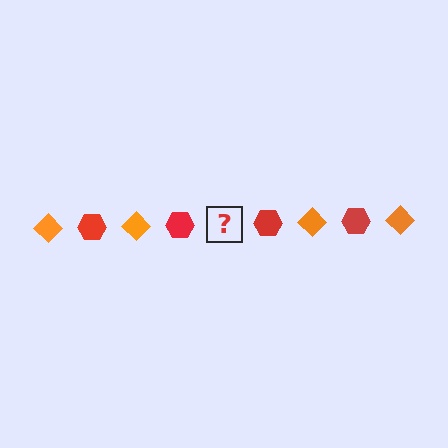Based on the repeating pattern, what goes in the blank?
The blank should be an orange diamond.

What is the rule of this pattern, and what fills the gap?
The rule is that the pattern alternates between orange diamond and red hexagon. The gap should be filled with an orange diamond.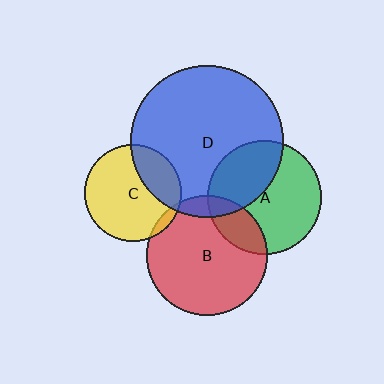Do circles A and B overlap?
Yes.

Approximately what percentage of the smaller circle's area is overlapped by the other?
Approximately 20%.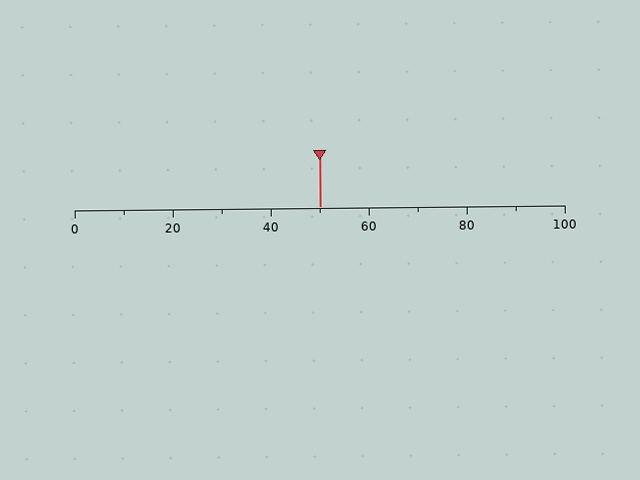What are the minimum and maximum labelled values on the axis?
The axis runs from 0 to 100.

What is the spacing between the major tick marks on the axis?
The major ticks are spaced 20 apart.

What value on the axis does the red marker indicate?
The marker indicates approximately 50.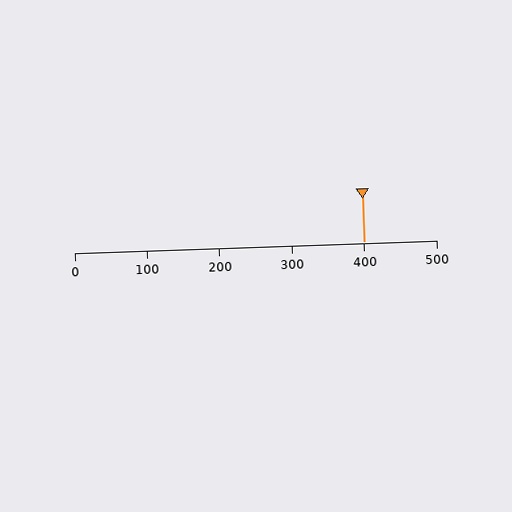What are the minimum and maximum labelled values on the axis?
The axis runs from 0 to 500.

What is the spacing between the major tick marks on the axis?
The major ticks are spaced 100 apart.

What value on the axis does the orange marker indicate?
The marker indicates approximately 400.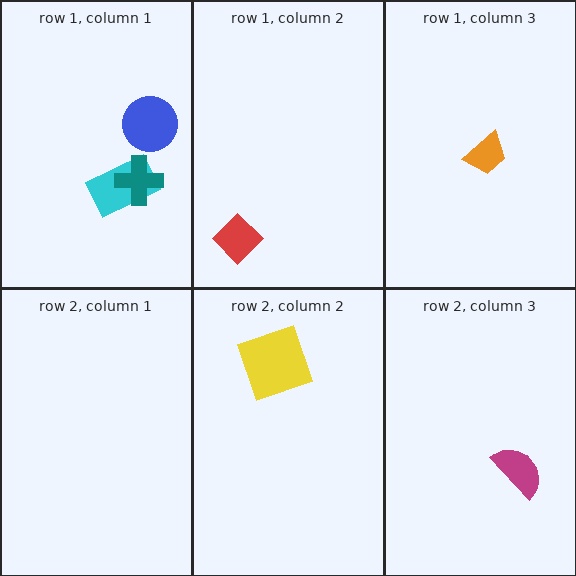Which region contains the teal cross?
The row 1, column 1 region.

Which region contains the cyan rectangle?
The row 1, column 1 region.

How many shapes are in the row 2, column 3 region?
1.